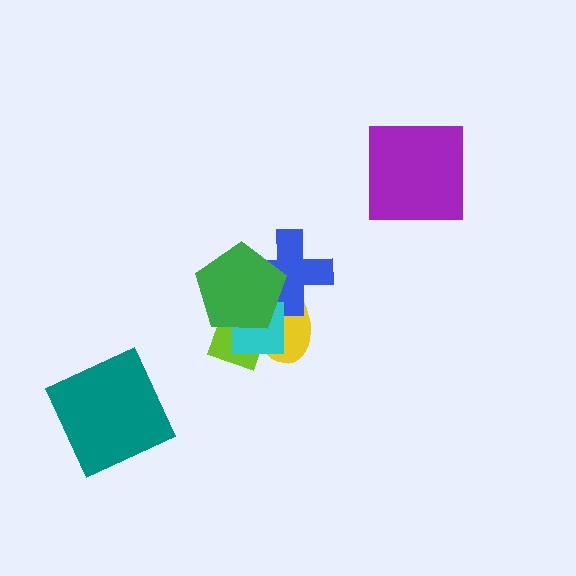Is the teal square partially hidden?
No, no other shape covers it.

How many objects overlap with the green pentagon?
4 objects overlap with the green pentagon.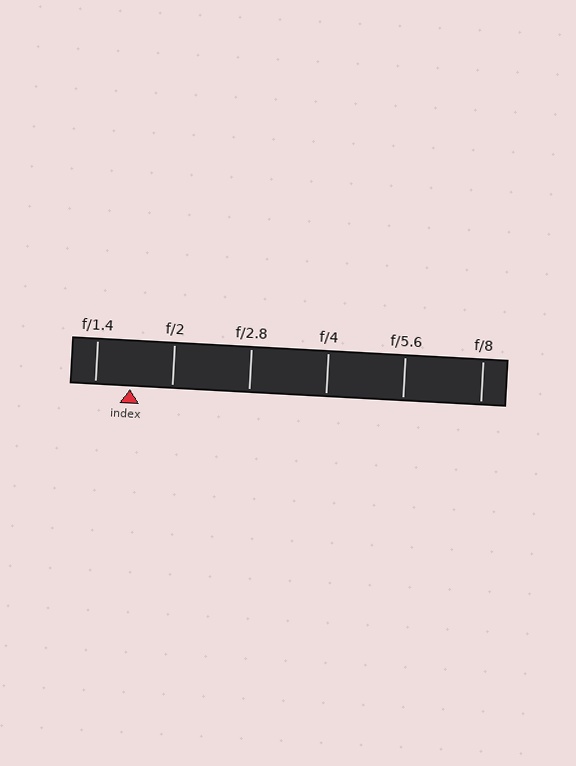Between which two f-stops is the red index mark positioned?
The index mark is between f/1.4 and f/2.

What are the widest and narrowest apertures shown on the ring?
The widest aperture shown is f/1.4 and the narrowest is f/8.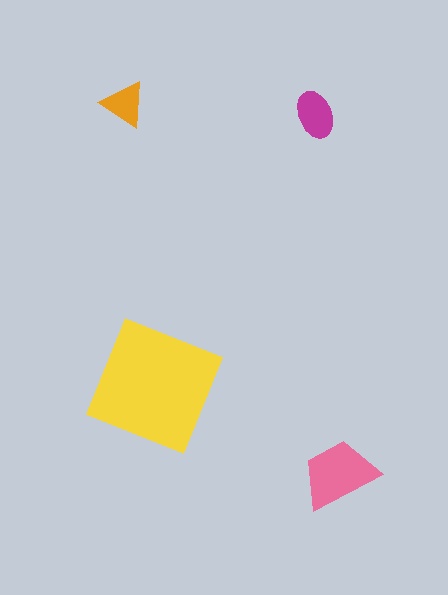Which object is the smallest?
The orange triangle.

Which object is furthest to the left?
The orange triangle is leftmost.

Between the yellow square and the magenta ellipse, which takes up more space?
The yellow square.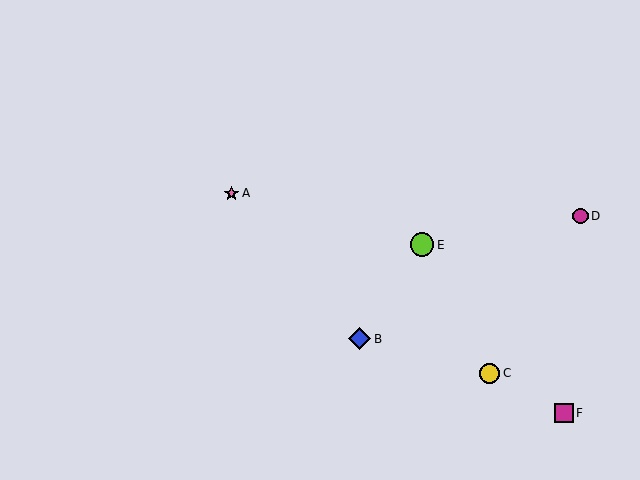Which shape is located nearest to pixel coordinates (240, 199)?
The pink star (labeled A) at (231, 193) is nearest to that location.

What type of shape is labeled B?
Shape B is a blue diamond.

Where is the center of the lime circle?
The center of the lime circle is at (422, 245).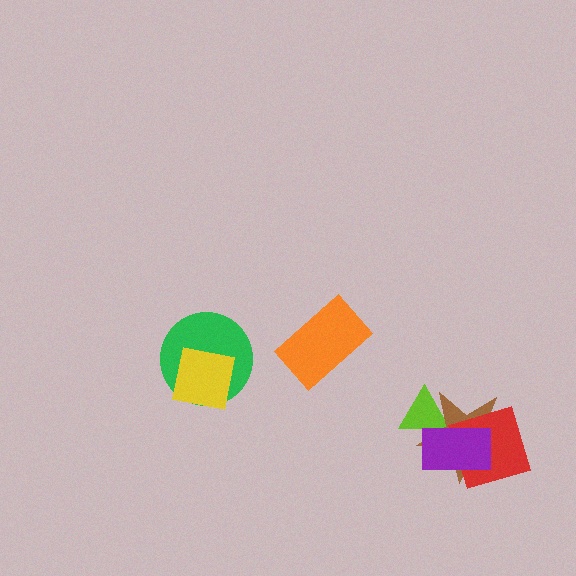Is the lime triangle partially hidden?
Yes, it is partially covered by another shape.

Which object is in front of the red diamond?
The purple rectangle is in front of the red diamond.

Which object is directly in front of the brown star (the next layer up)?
The red diamond is directly in front of the brown star.